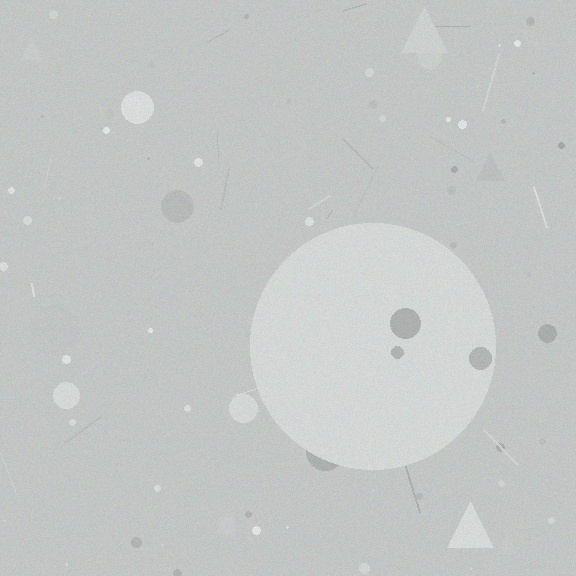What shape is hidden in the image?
A circle is hidden in the image.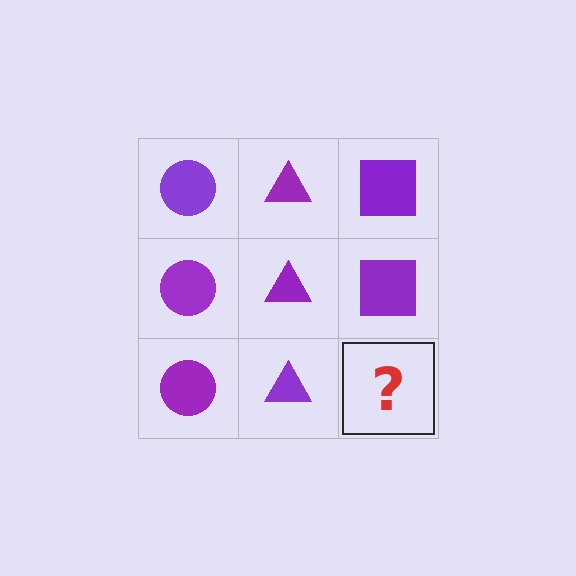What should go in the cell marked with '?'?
The missing cell should contain a purple square.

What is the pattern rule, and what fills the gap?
The rule is that each column has a consistent shape. The gap should be filled with a purple square.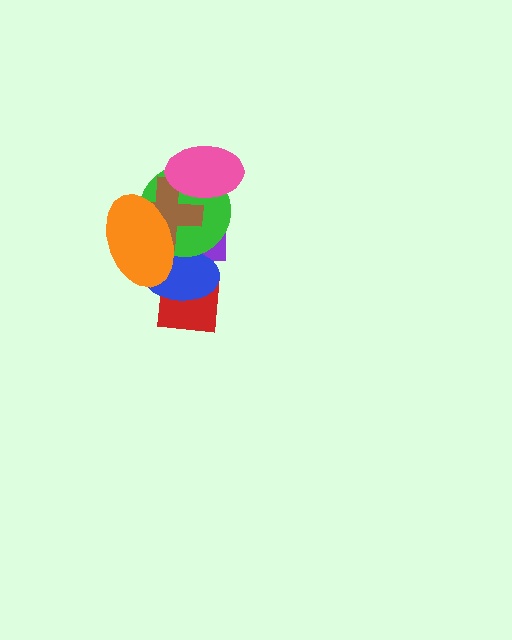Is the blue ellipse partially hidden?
Yes, it is partially covered by another shape.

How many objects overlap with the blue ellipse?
5 objects overlap with the blue ellipse.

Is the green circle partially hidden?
Yes, it is partially covered by another shape.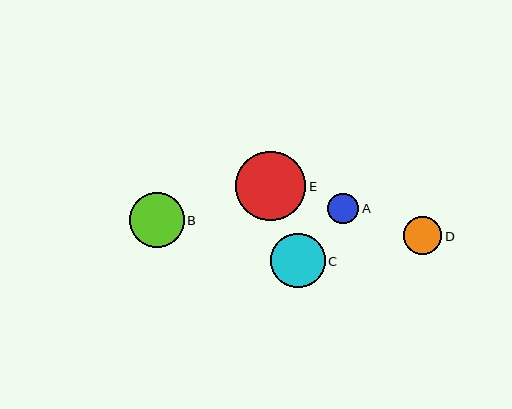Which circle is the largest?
Circle E is the largest with a size of approximately 70 pixels.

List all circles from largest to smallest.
From largest to smallest: E, B, C, D, A.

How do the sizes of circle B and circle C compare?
Circle B and circle C are approximately the same size.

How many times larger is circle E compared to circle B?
Circle E is approximately 1.3 times the size of circle B.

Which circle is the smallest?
Circle A is the smallest with a size of approximately 31 pixels.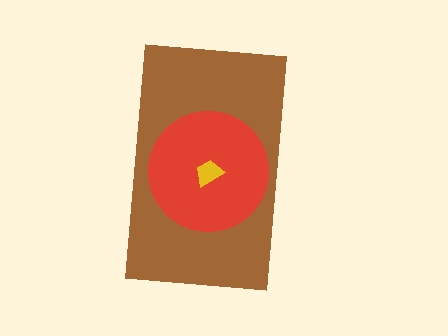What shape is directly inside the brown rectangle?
The red circle.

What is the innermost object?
The yellow trapezoid.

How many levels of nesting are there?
3.